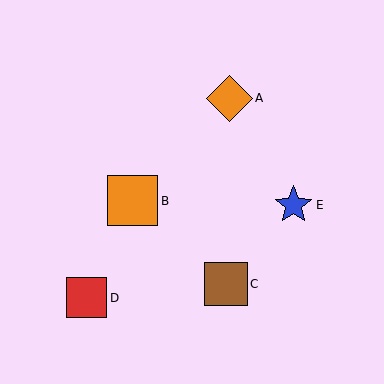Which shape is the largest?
The orange square (labeled B) is the largest.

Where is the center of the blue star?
The center of the blue star is at (294, 205).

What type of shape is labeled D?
Shape D is a red square.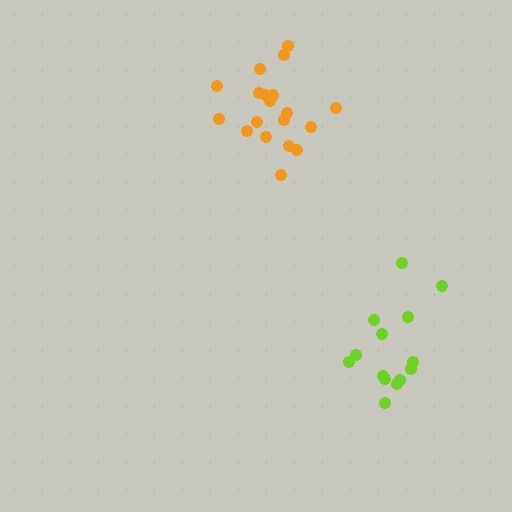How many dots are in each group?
Group 1: 19 dots, Group 2: 14 dots (33 total).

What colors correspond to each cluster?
The clusters are colored: orange, lime.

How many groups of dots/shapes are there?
There are 2 groups.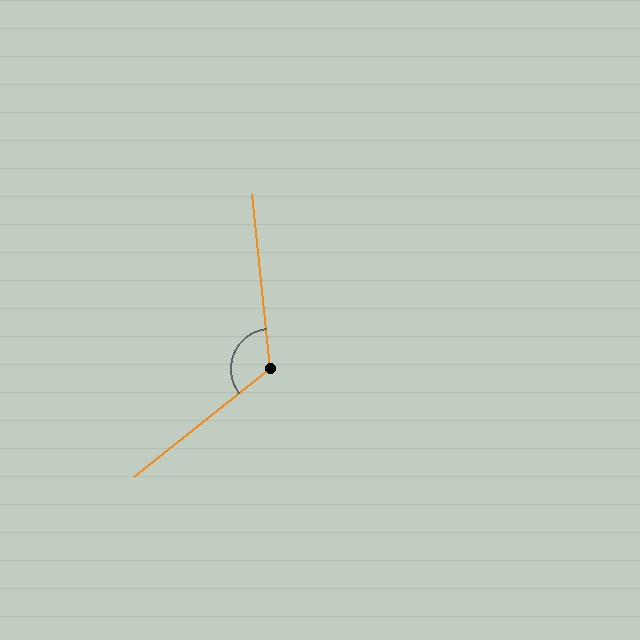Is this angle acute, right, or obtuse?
It is obtuse.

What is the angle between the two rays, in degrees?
Approximately 123 degrees.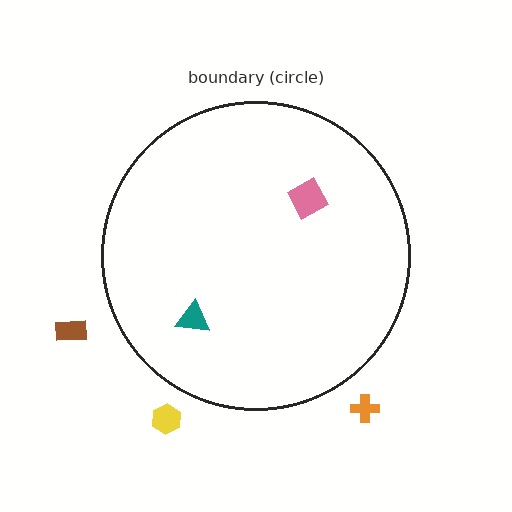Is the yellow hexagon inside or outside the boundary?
Outside.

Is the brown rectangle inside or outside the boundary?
Outside.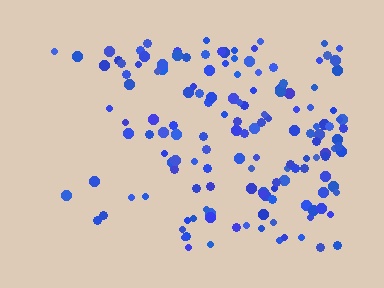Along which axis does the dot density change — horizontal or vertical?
Horizontal.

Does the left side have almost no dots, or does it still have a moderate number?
Still a moderate number, just noticeably fewer than the right.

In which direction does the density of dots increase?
From left to right, with the right side densest.